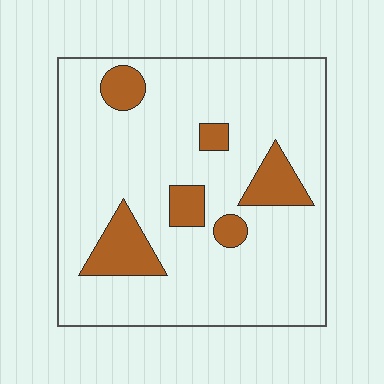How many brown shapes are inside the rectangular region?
6.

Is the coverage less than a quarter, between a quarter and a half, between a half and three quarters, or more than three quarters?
Less than a quarter.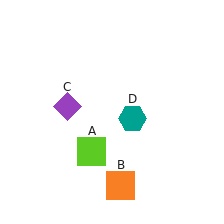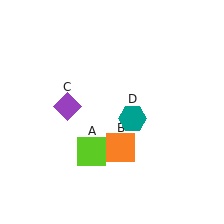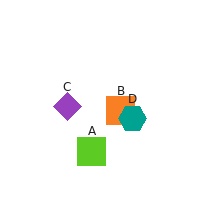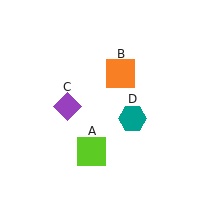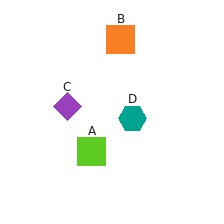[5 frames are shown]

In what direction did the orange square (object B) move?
The orange square (object B) moved up.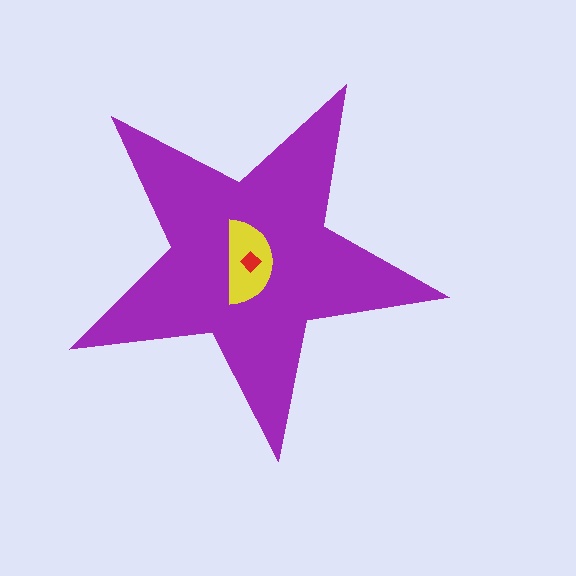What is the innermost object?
The red diamond.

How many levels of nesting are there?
3.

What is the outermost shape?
The purple star.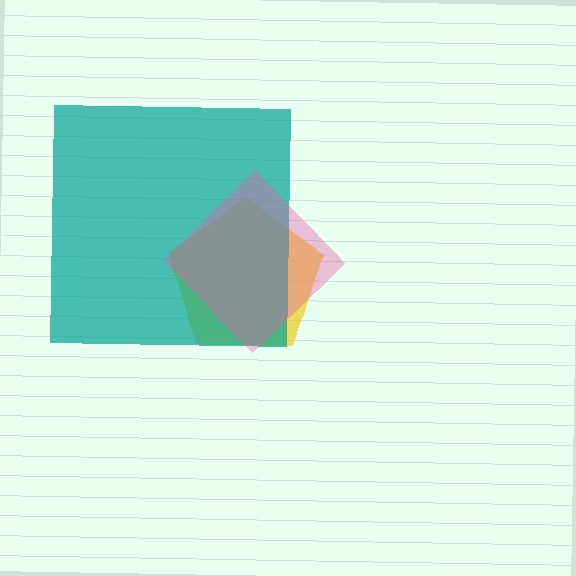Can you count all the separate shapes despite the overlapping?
Yes, there are 3 separate shapes.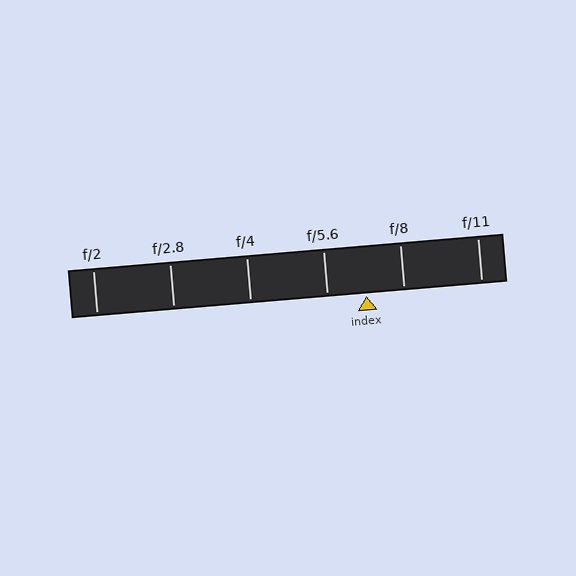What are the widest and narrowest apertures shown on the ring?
The widest aperture shown is f/2 and the narrowest is f/11.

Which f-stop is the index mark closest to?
The index mark is closest to f/8.